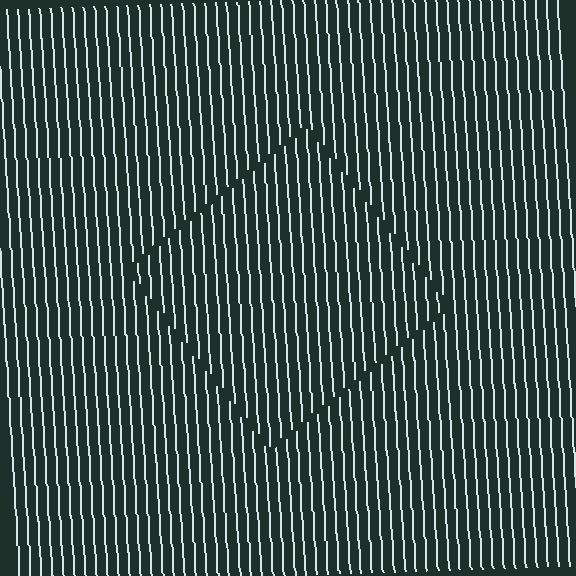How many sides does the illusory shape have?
4 sides — the line-ends trace a square.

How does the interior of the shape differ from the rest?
The interior of the shape contains the same grating, shifted by half a period — the contour is defined by the phase discontinuity where line-ends from the inner and outer gratings abut.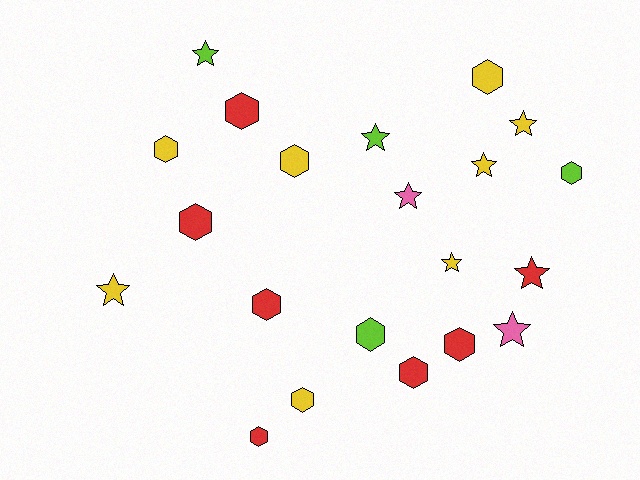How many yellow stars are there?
There are 4 yellow stars.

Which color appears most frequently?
Yellow, with 8 objects.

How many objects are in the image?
There are 21 objects.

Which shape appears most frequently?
Hexagon, with 12 objects.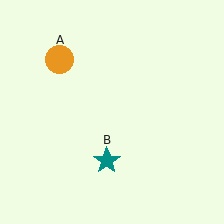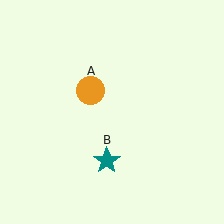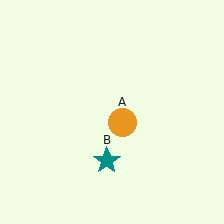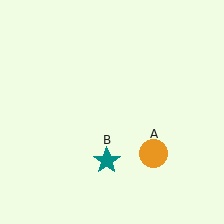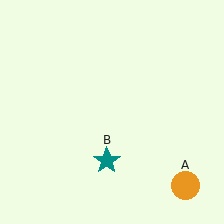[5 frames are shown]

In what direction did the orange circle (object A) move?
The orange circle (object A) moved down and to the right.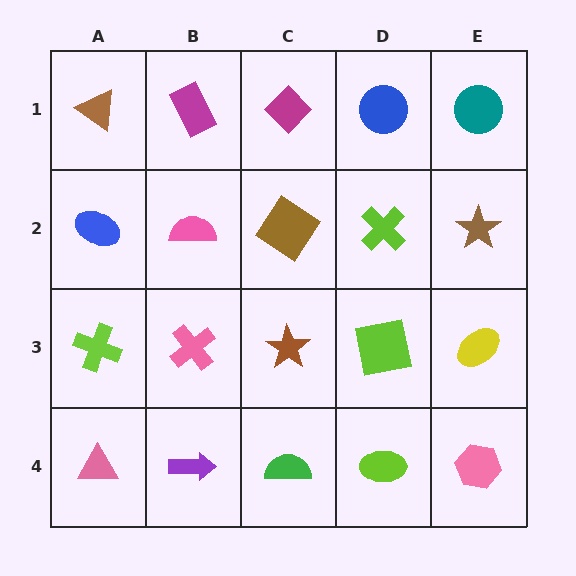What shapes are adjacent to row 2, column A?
A brown triangle (row 1, column A), a lime cross (row 3, column A), a pink semicircle (row 2, column B).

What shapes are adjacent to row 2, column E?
A teal circle (row 1, column E), a yellow ellipse (row 3, column E), a lime cross (row 2, column D).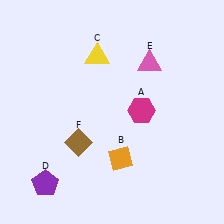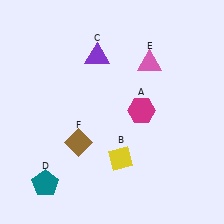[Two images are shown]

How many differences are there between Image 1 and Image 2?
There are 3 differences between the two images.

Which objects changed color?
B changed from orange to yellow. C changed from yellow to purple. D changed from purple to teal.